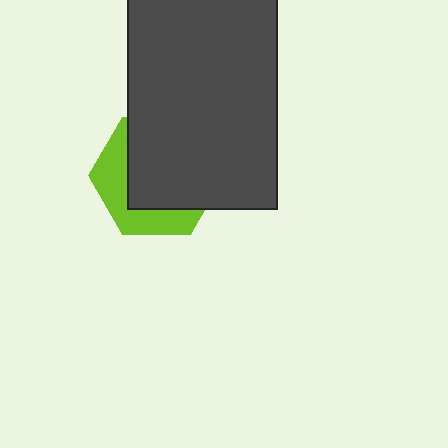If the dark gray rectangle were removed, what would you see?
You would see the complete lime hexagon.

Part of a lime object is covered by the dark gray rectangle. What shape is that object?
It is a hexagon.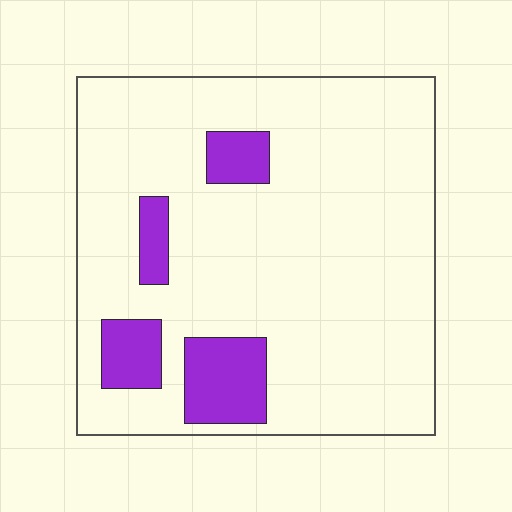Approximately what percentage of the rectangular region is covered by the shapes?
Approximately 15%.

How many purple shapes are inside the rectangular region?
4.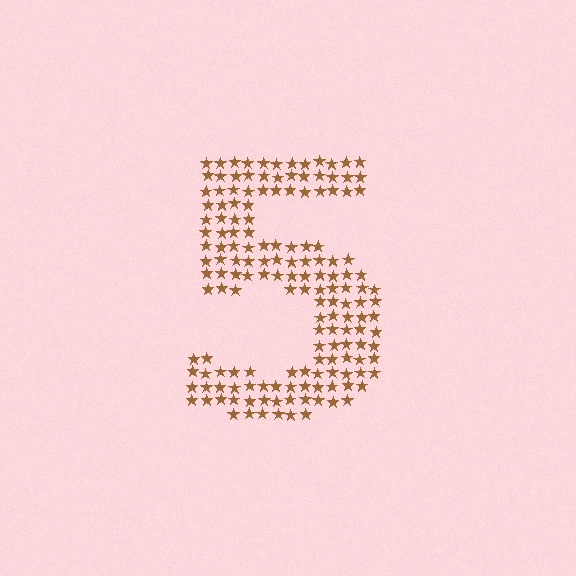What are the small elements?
The small elements are stars.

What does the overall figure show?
The overall figure shows the digit 5.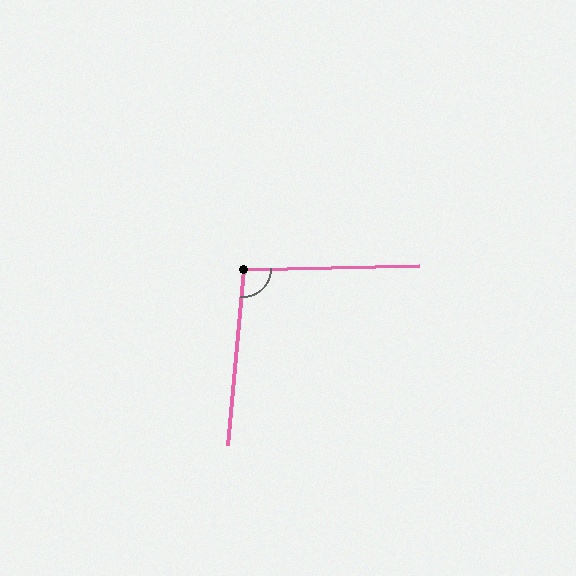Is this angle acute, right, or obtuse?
It is obtuse.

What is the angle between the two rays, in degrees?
Approximately 96 degrees.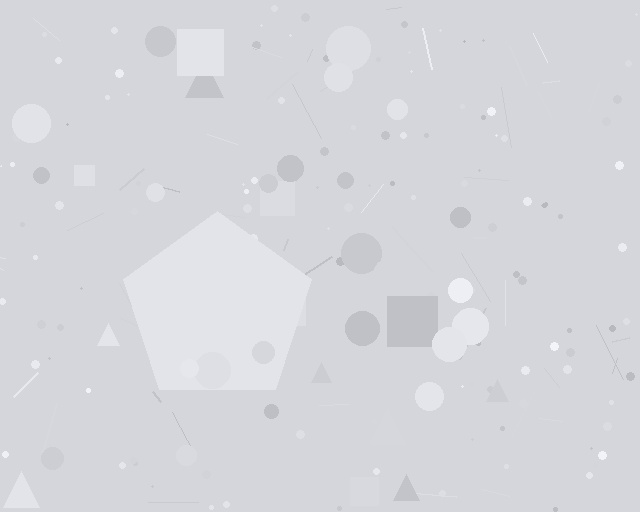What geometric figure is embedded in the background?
A pentagon is embedded in the background.